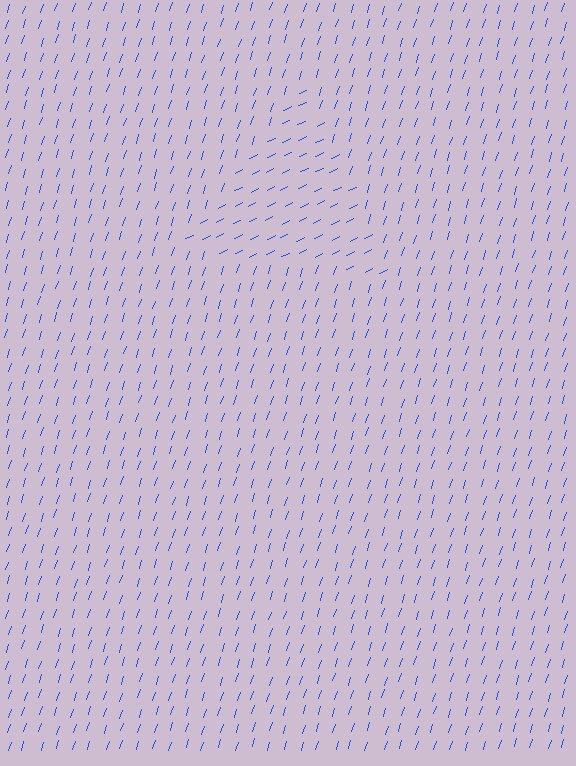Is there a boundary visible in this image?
Yes, there is a texture boundary formed by a change in line orientation.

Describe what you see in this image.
The image is filled with small blue line segments. A triangle region in the image has lines oriented differently from the surrounding lines, creating a visible texture boundary.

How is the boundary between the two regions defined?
The boundary is defined purely by a change in line orientation (approximately 45 degrees difference). All lines are the same color and thickness.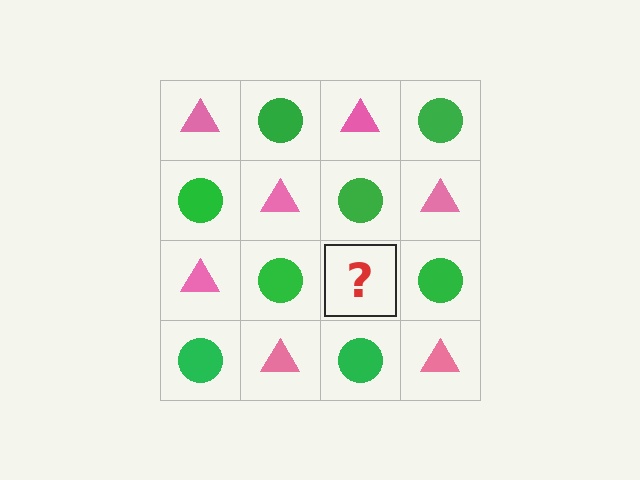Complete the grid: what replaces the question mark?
The question mark should be replaced with a pink triangle.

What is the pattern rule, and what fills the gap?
The rule is that it alternates pink triangle and green circle in a checkerboard pattern. The gap should be filled with a pink triangle.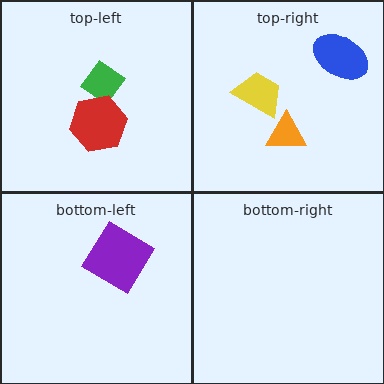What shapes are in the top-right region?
The yellow trapezoid, the orange triangle, the blue ellipse.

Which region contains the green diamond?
The top-left region.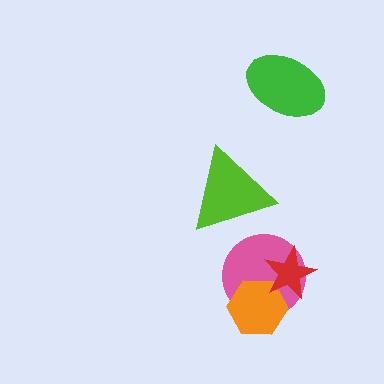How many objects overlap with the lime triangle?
0 objects overlap with the lime triangle.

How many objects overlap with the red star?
2 objects overlap with the red star.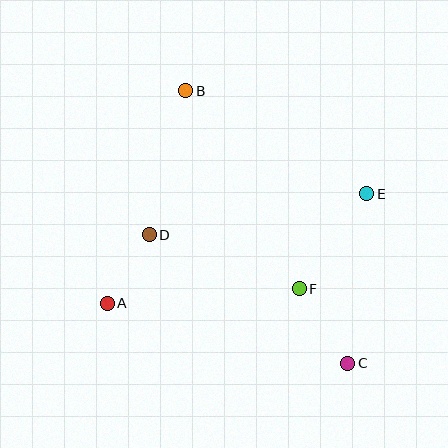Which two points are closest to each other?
Points A and D are closest to each other.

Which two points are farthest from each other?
Points B and C are farthest from each other.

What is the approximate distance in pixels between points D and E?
The distance between D and E is approximately 221 pixels.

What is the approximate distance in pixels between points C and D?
The distance between C and D is approximately 236 pixels.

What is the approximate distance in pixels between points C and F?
The distance between C and F is approximately 89 pixels.